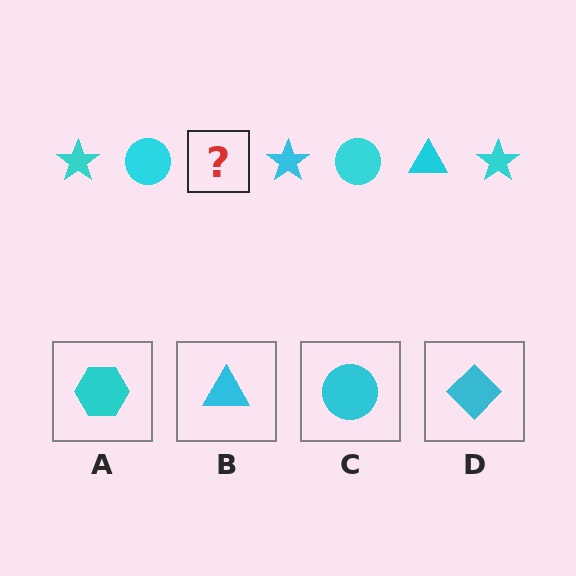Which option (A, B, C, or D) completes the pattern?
B.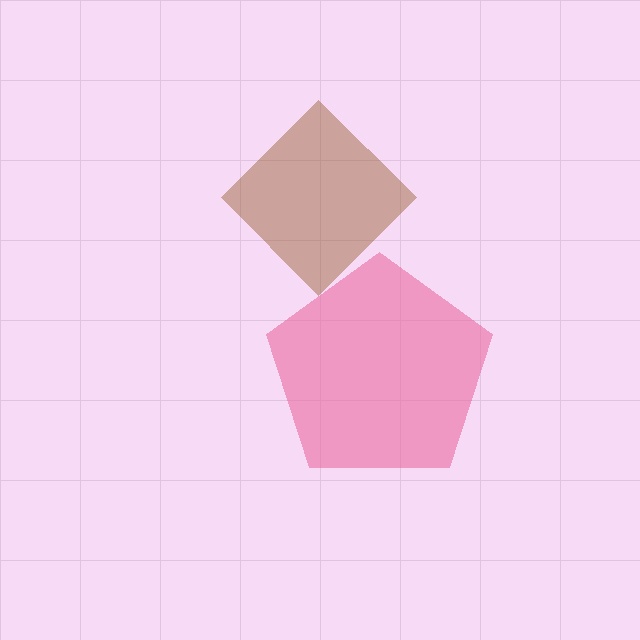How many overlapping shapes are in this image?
There are 2 overlapping shapes in the image.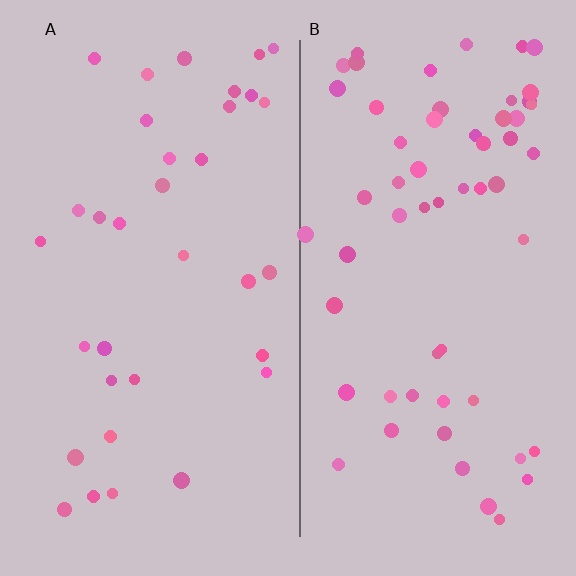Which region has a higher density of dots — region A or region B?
B (the right).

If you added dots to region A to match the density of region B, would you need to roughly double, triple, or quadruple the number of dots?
Approximately double.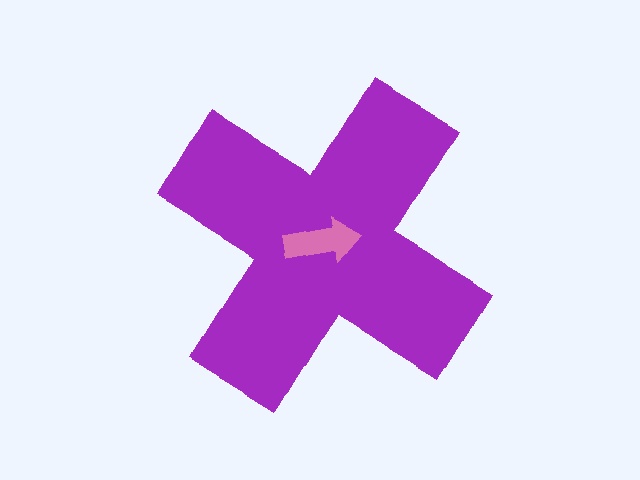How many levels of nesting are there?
2.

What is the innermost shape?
The pink arrow.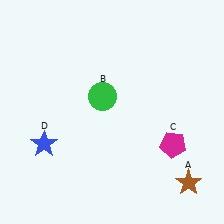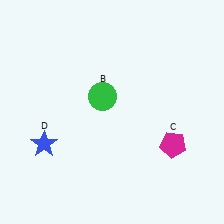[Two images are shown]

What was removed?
The brown star (A) was removed in Image 2.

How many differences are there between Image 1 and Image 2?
There is 1 difference between the two images.